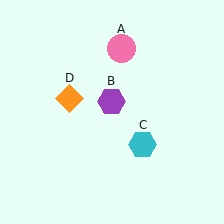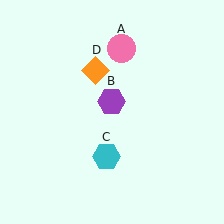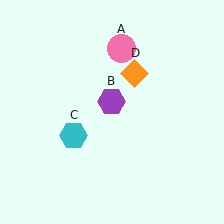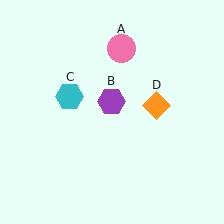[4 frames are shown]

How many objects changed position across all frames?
2 objects changed position: cyan hexagon (object C), orange diamond (object D).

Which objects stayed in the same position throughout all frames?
Pink circle (object A) and purple hexagon (object B) remained stationary.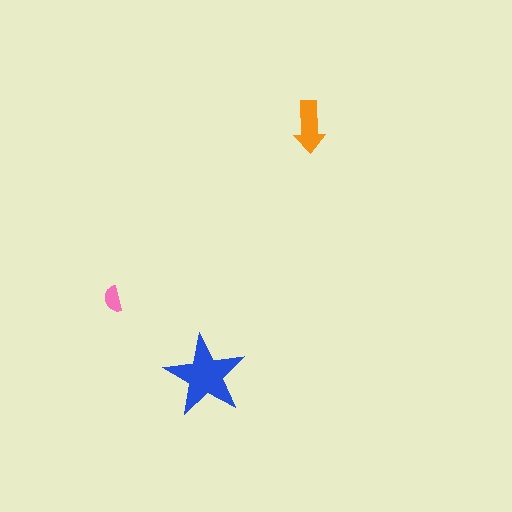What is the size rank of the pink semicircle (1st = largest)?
3rd.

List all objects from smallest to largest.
The pink semicircle, the orange arrow, the blue star.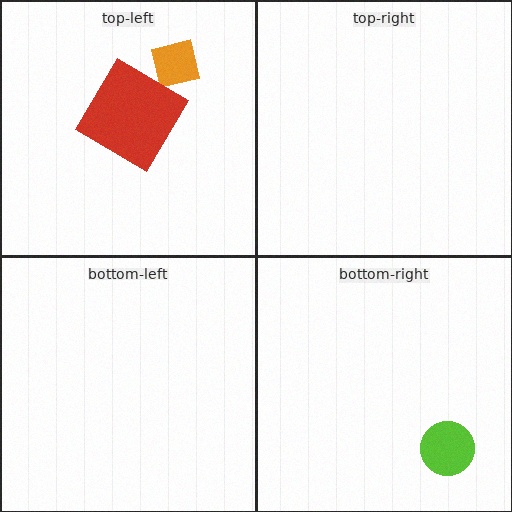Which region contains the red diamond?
The top-left region.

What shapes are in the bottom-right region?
The lime circle.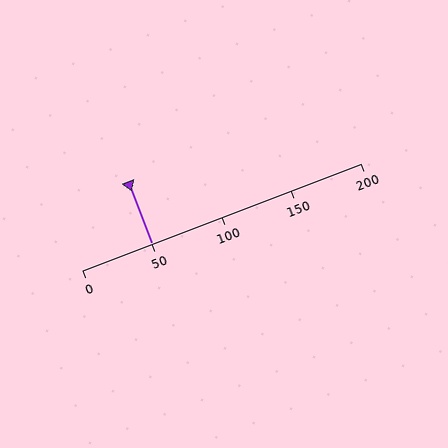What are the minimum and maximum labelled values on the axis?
The axis runs from 0 to 200.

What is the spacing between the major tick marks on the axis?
The major ticks are spaced 50 apart.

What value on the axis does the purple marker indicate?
The marker indicates approximately 50.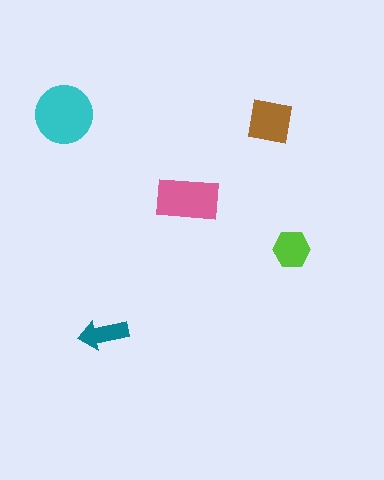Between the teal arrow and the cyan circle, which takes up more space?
The cyan circle.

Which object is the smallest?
The teal arrow.